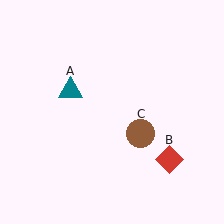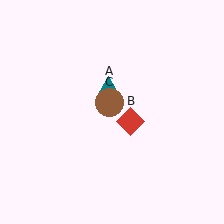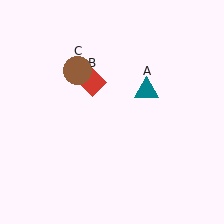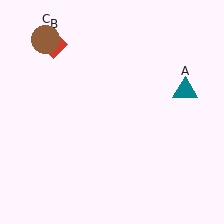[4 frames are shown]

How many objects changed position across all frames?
3 objects changed position: teal triangle (object A), red diamond (object B), brown circle (object C).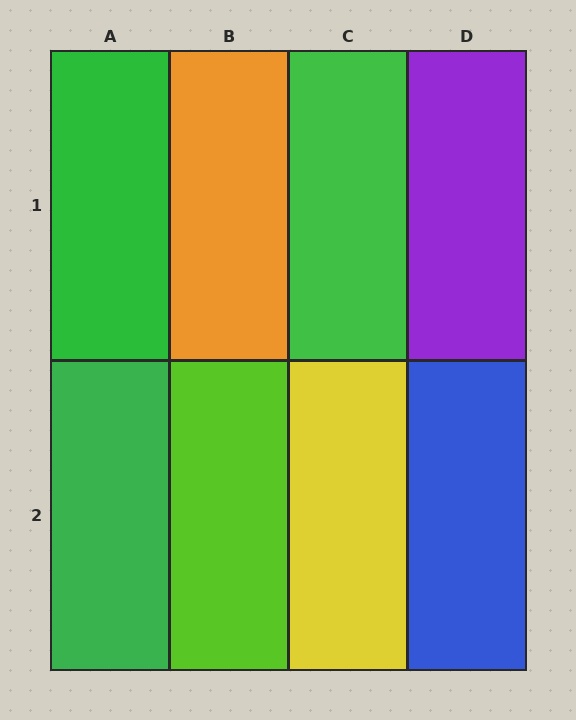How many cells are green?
3 cells are green.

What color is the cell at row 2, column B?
Lime.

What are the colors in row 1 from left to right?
Green, orange, green, purple.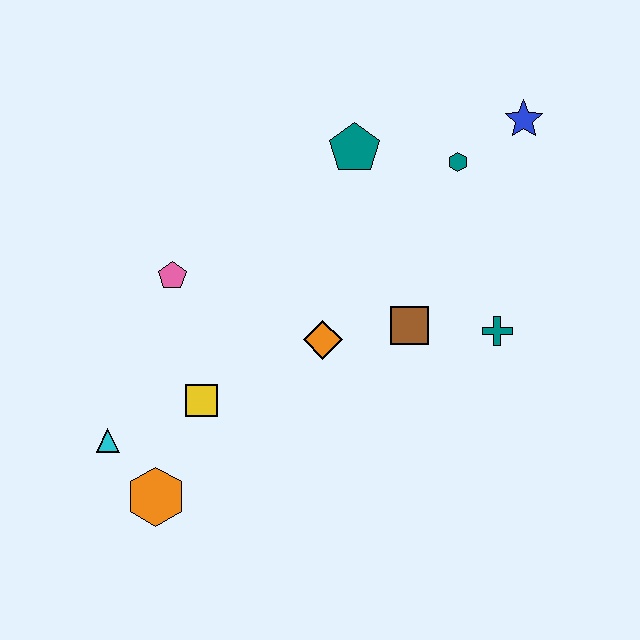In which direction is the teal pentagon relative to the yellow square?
The teal pentagon is above the yellow square.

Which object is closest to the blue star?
The teal hexagon is closest to the blue star.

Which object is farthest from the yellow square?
The blue star is farthest from the yellow square.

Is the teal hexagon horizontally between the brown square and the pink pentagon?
No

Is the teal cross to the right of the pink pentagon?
Yes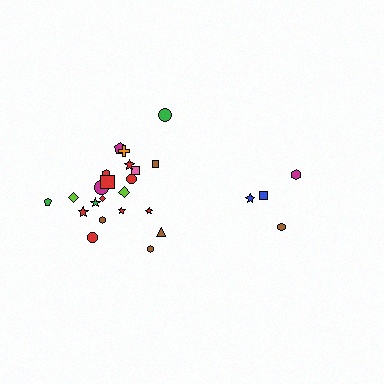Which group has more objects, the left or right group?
The left group.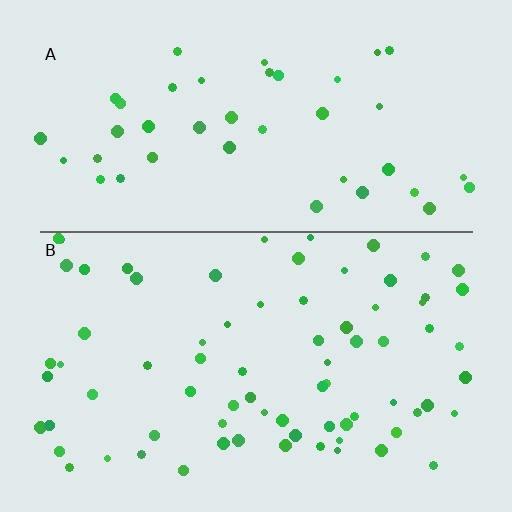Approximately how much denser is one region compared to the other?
Approximately 1.7× — region B over region A.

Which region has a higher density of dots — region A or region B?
B (the bottom).